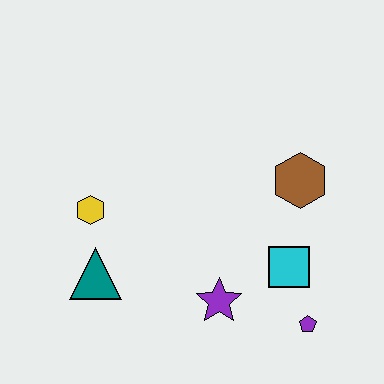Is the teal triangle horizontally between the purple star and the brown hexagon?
No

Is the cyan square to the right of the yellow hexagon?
Yes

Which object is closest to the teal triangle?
The yellow hexagon is closest to the teal triangle.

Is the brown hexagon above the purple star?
Yes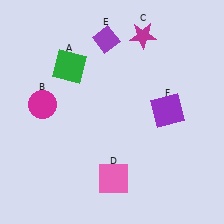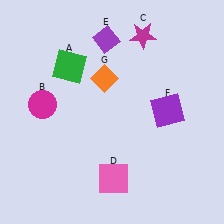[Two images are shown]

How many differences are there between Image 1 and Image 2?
There is 1 difference between the two images.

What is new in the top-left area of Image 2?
An orange diamond (G) was added in the top-left area of Image 2.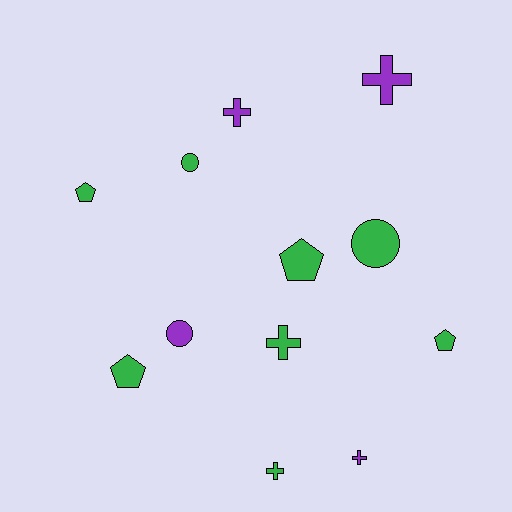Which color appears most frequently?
Green, with 8 objects.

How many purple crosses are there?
There are 3 purple crosses.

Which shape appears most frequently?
Cross, with 5 objects.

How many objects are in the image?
There are 12 objects.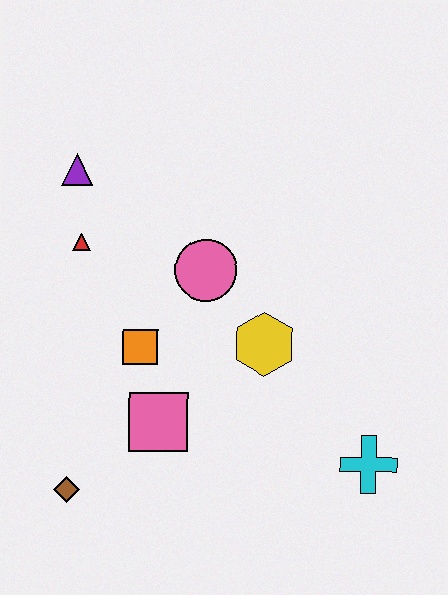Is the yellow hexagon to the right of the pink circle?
Yes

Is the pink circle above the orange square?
Yes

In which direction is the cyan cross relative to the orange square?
The cyan cross is to the right of the orange square.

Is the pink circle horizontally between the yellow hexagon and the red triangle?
Yes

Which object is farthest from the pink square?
The purple triangle is farthest from the pink square.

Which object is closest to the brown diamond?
The pink square is closest to the brown diamond.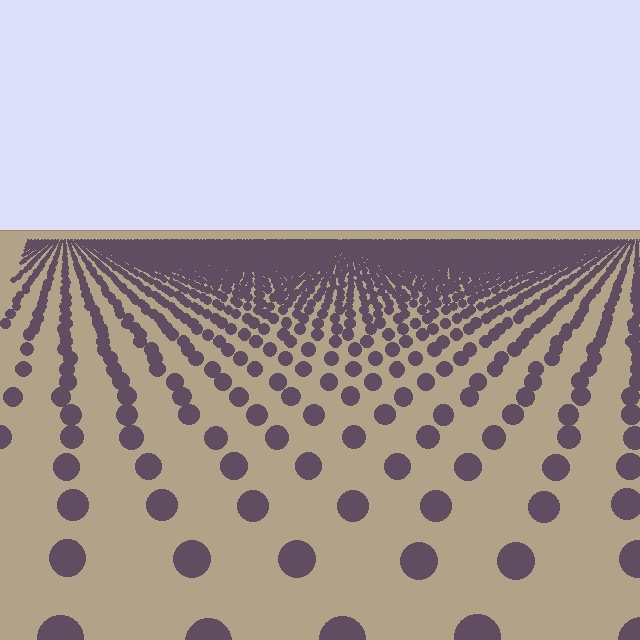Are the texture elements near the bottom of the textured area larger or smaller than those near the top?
Larger. Near the bottom, elements are closer to the viewer and appear at a bigger on-screen size.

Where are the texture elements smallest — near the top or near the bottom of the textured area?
Near the top.